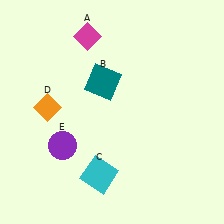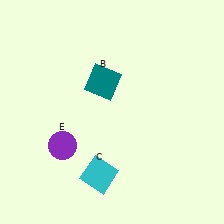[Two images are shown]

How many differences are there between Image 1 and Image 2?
There are 2 differences between the two images.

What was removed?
The magenta diamond (A), the orange diamond (D) were removed in Image 2.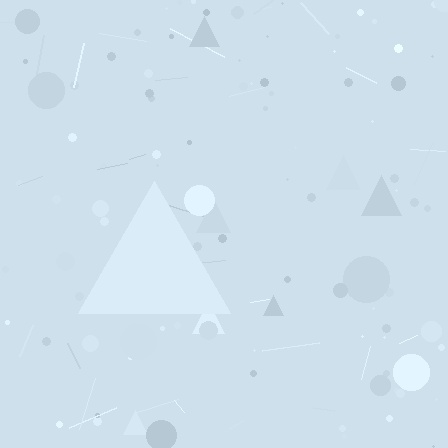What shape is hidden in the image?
A triangle is hidden in the image.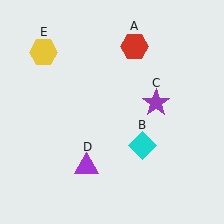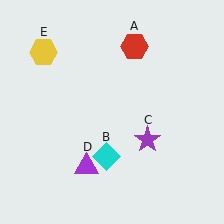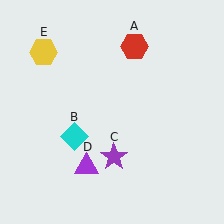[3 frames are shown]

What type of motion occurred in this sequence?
The cyan diamond (object B), purple star (object C) rotated clockwise around the center of the scene.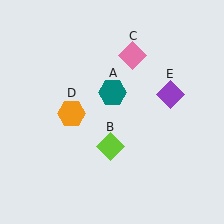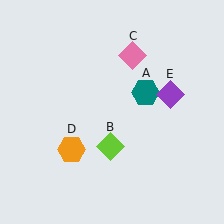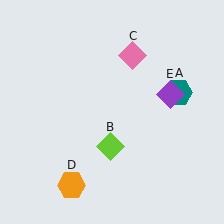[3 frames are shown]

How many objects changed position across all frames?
2 objects changed position: teal hexagon (object A), orange hexagon (object D).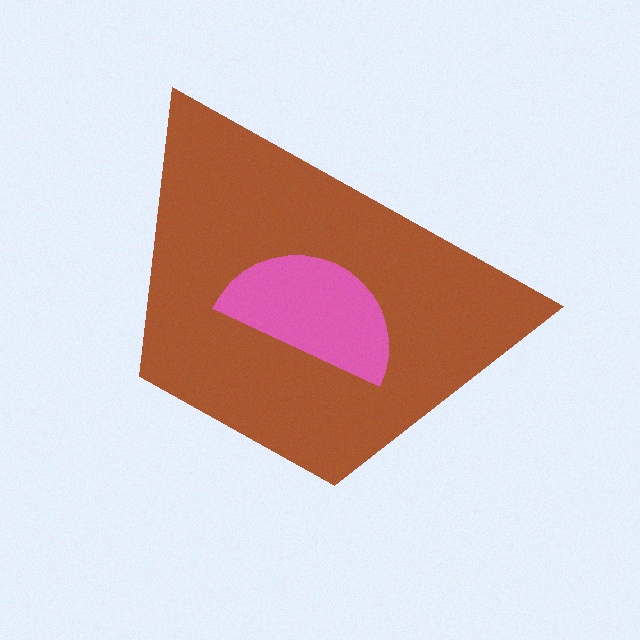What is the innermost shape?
The pink semicircle.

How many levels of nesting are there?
2.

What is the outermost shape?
The brown trapezoid.